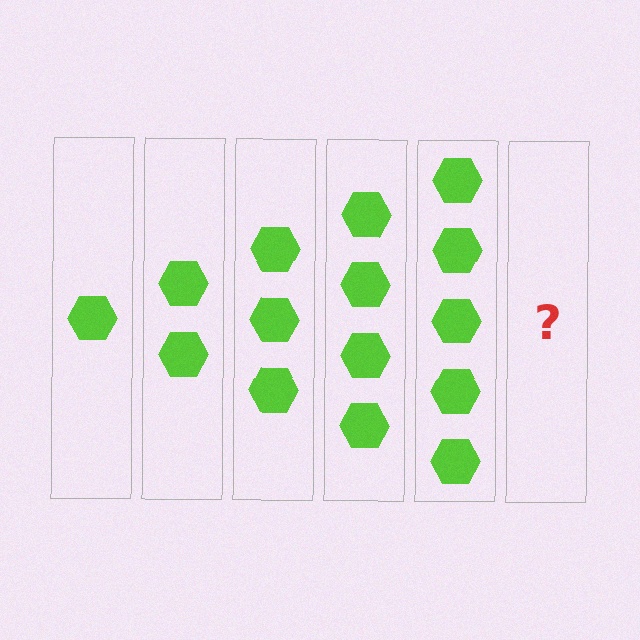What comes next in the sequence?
The next element should be 6 hexagons.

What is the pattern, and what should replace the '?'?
The pattern is that each step adds one more hexagon. The '?' should be 6 hexagons.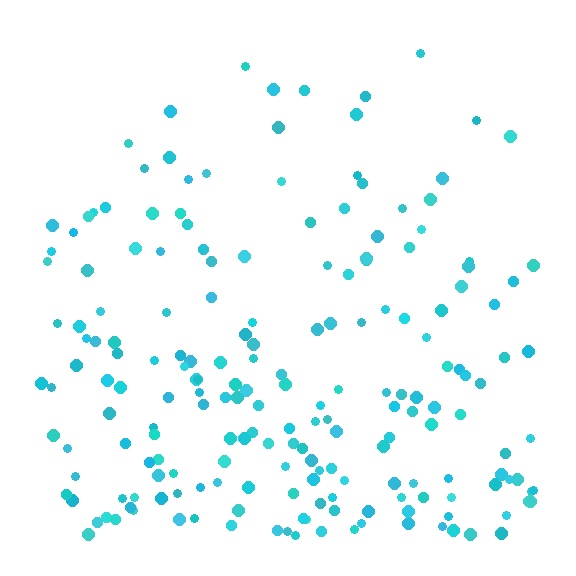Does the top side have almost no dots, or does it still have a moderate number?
Still a moderate number, just noticeably fewer than the bottom.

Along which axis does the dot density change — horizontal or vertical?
Vertical.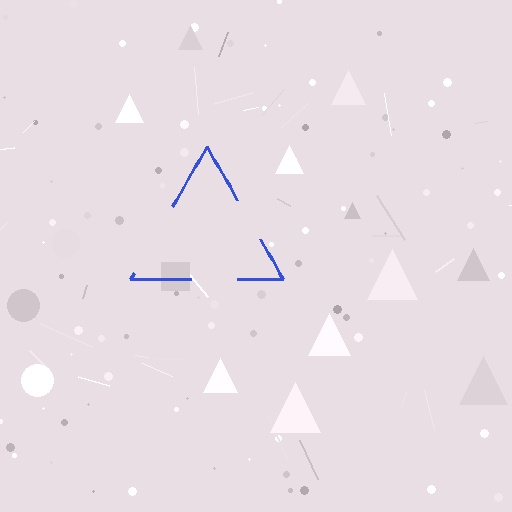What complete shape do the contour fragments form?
The contour fragments form a triangle.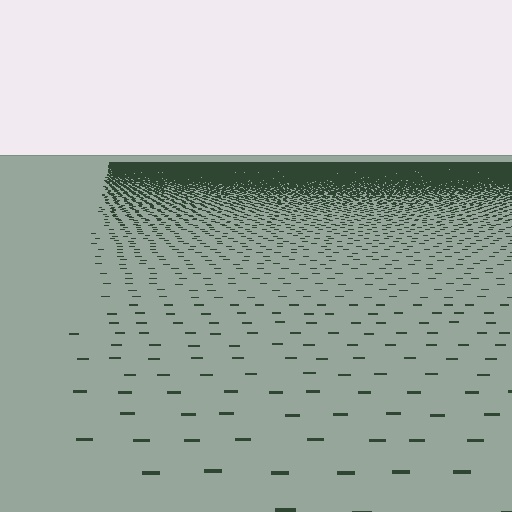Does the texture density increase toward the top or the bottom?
Density increases toward the top.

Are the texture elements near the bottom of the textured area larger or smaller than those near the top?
Larger. Near the bottom, elements are closer to the viewer and appear at a bigger on-screen size.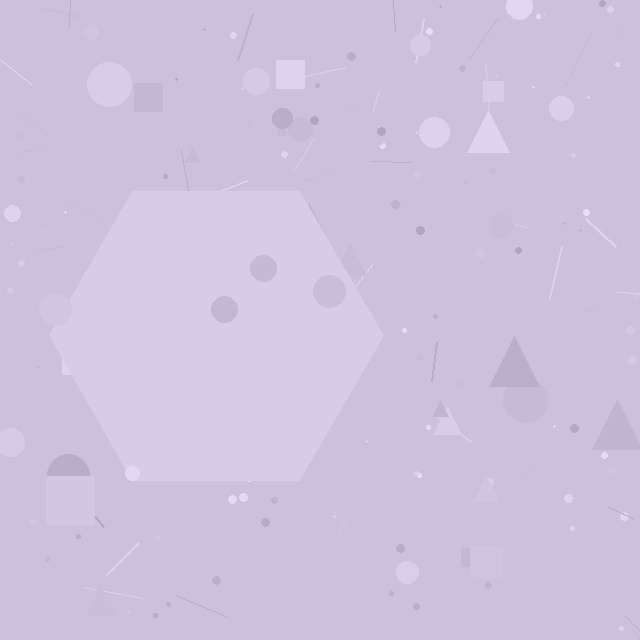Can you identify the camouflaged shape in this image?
The camouflaged shape is a hexagon.